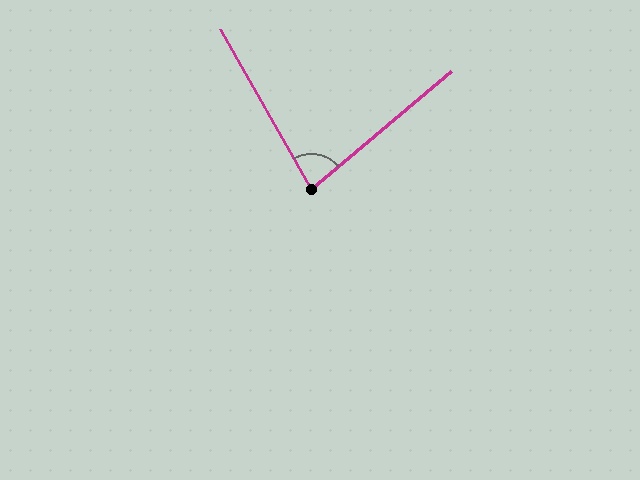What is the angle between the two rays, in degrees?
Approximately 79 degrees.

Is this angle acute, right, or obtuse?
It is acute.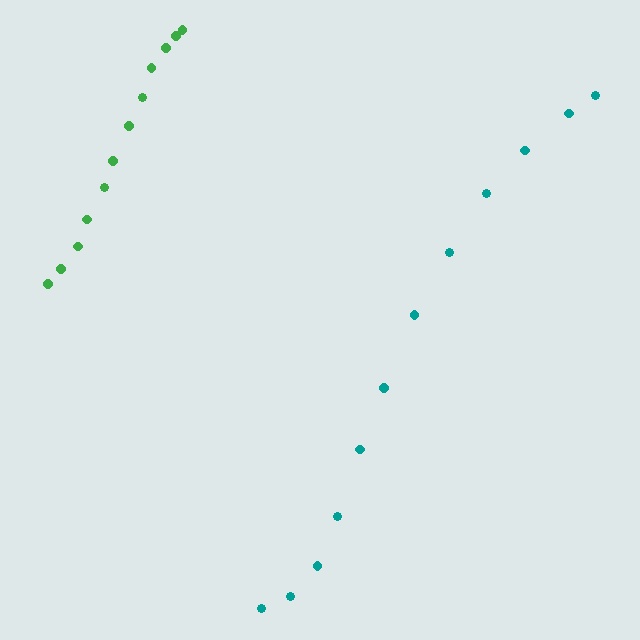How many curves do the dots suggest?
There are 2 distinct paths.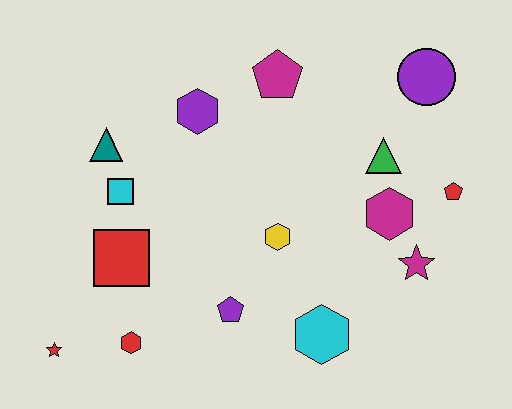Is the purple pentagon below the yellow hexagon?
Yes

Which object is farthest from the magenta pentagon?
The red star is farthest from the magenta pentagon.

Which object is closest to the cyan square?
The teal triangle is closest to the cyan square.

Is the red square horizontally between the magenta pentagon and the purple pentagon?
No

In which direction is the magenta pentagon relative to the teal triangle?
The magenta pentagon is to the right of the teal triangle.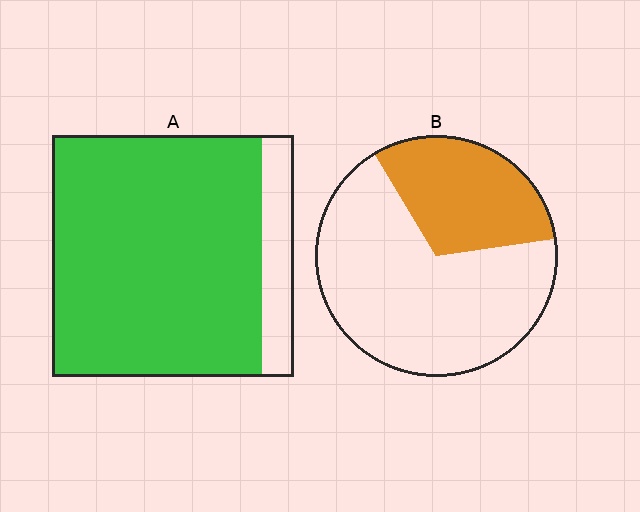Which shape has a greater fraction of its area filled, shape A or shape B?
Shape A.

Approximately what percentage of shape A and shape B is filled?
A is approximately 85% and B is approximately 30%.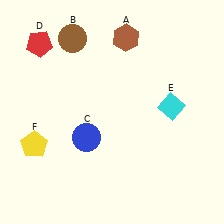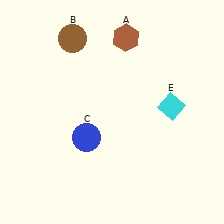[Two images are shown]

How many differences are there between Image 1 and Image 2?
There are 2 differences between the two images.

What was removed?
The yellow pentagon (F), the red pentagon (D) were removed in Image 2.